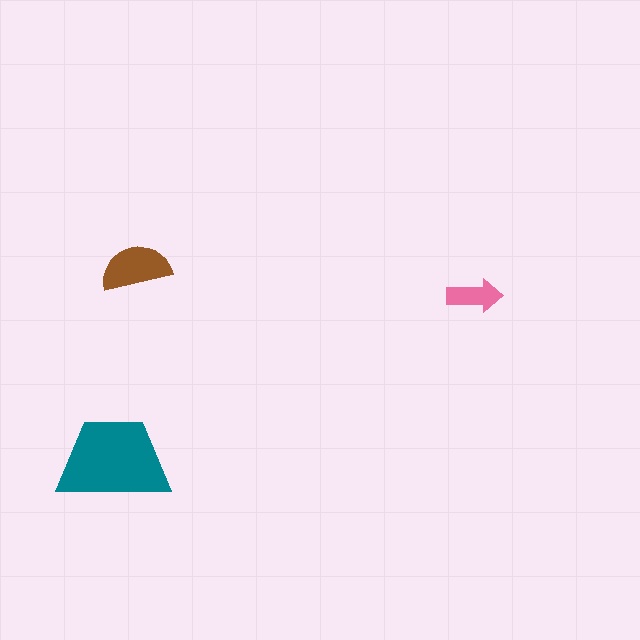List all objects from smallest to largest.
The pink arrow, the brown semicircle, the teal trapezoid.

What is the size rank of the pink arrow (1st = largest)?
3rd.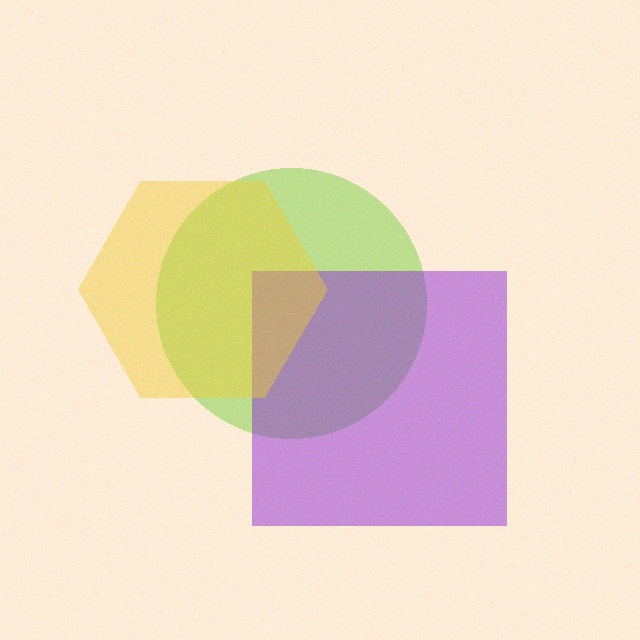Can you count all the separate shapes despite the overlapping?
Yes, there are 3 separate shapes.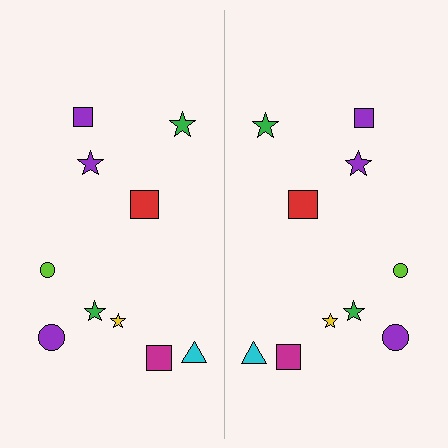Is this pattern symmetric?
Yes, this pattern has bilateral (reflection) symmetry.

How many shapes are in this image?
There are 20 shapes in this image.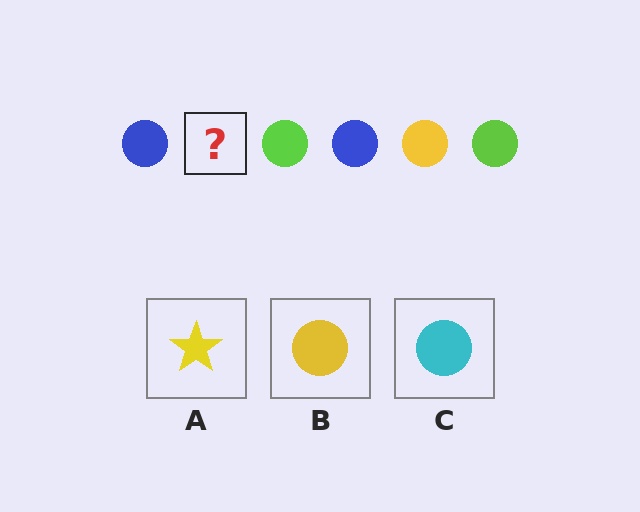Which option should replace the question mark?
Option B.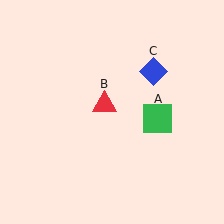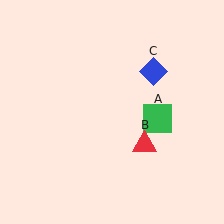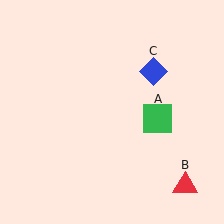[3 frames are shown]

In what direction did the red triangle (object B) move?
The red triangle (object B) moved down and to the right.